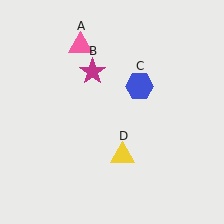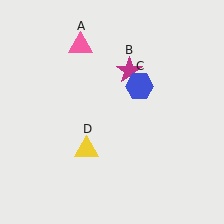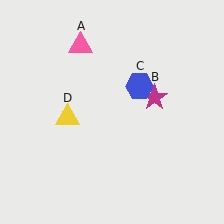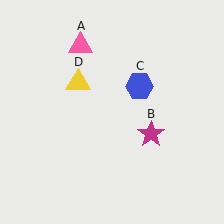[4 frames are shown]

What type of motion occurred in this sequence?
The magenta star (object B), yellow triangle (object D) rotated clockwise around the center of the scene.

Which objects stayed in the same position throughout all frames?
Pink triangle (object A) and blue hexagon (object C) remained stationary.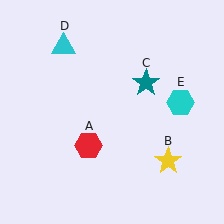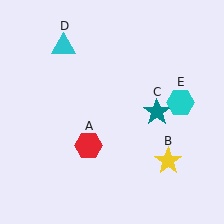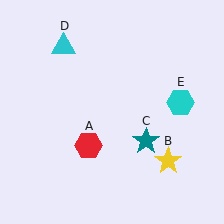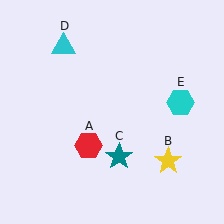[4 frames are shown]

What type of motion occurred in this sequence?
The teal star (object C) rotated clockwise around the center of the scene.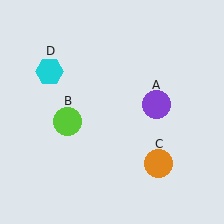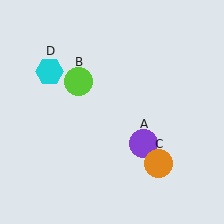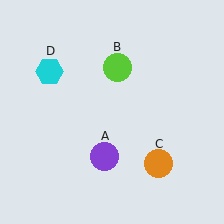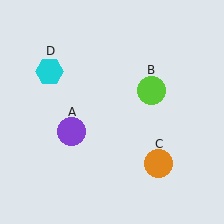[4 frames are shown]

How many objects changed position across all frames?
2 objects changed position: purple circle (object A), lime circle (object B).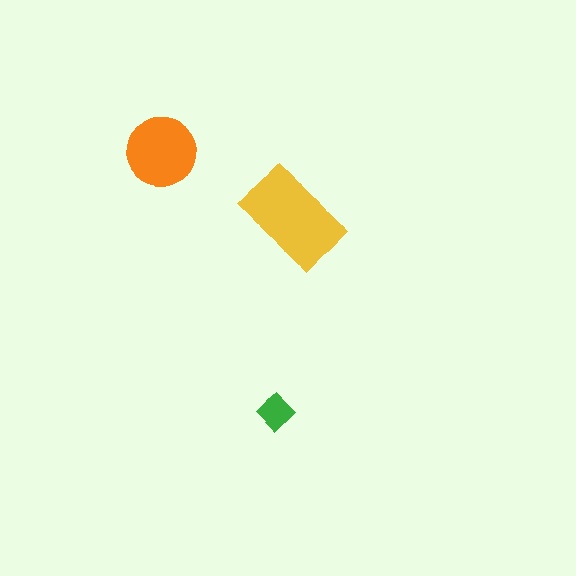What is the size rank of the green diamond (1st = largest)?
3rd.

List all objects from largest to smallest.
The yellow rectangle, the orange circle, the green diamond.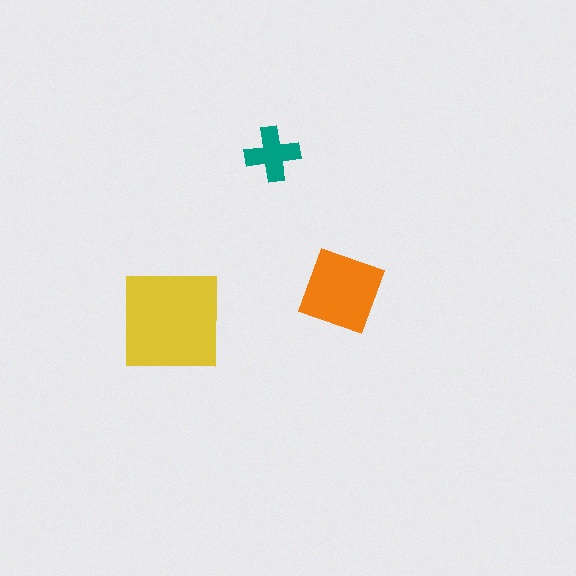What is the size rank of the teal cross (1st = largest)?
3rd.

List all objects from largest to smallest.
The yellow square, the orange square, the teal cross.